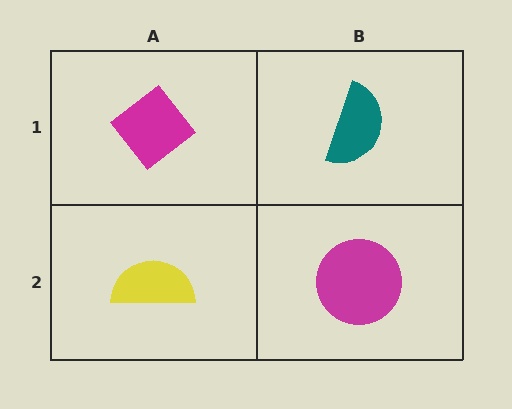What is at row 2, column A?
A yellow semicircle.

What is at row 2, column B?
A magenta circle.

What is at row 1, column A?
A magenta diamond.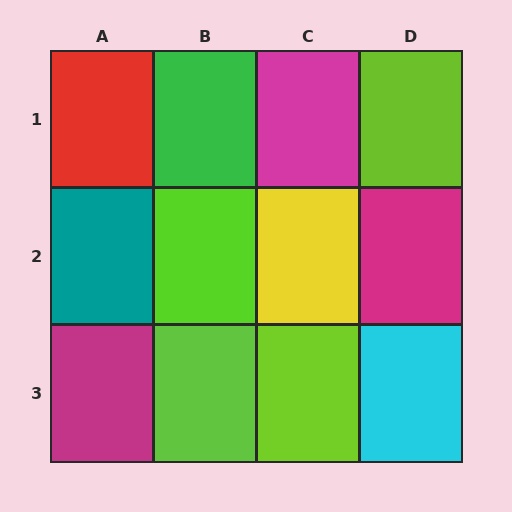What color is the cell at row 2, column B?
Lime.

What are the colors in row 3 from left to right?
Magenta, lime, lime, cyan.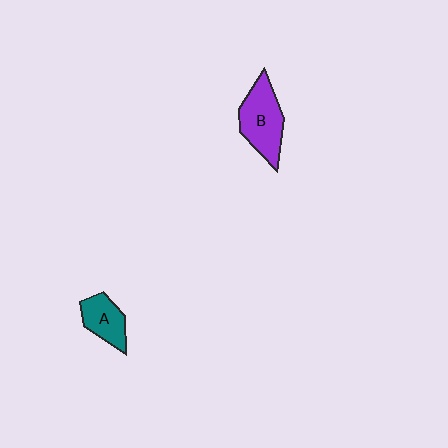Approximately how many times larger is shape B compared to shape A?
Approximately 1.6 times.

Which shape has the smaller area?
Shape A (teal).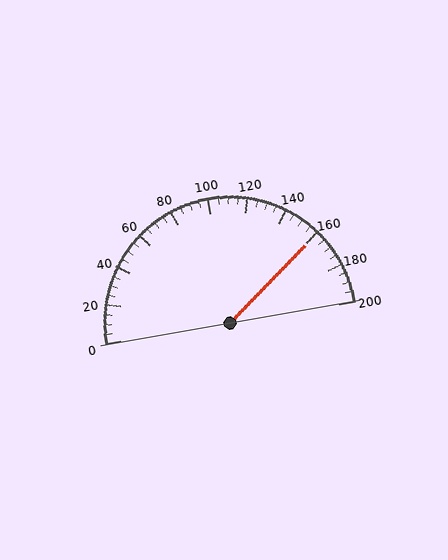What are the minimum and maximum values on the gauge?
The gauge ranges from 0 to 200.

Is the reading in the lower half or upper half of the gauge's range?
The reading is in the upper half of the range (0 to 200).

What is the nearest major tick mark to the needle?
The nearest major tick mark is 160.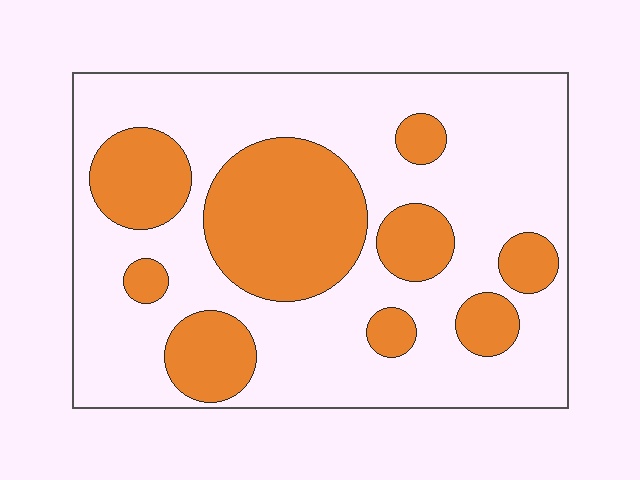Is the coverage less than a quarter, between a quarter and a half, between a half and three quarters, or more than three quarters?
Between a quarter and a half.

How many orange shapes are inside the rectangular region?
9.